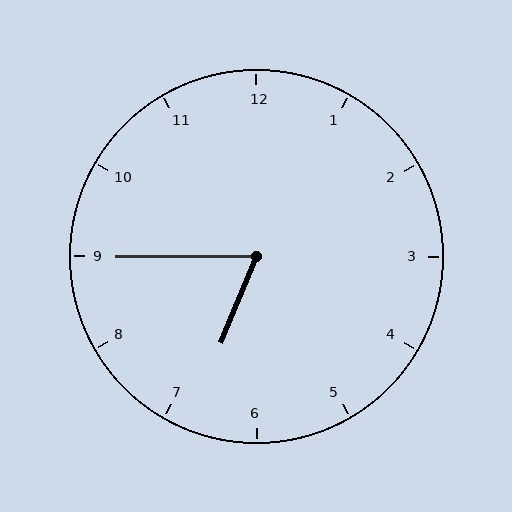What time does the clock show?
6:45.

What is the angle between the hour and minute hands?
Approximately 68 degrees.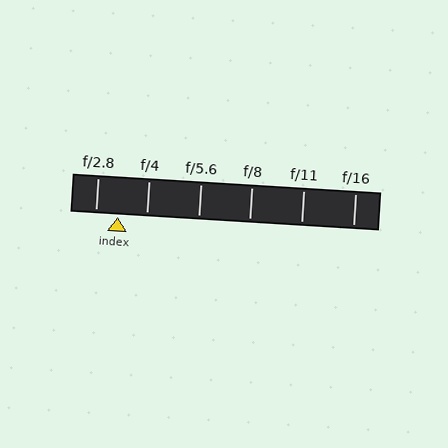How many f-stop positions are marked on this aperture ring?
There are 6 f-stop positions marked.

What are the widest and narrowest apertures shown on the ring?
The widest aperture shown is f/2.8 and the narrowest is f/16.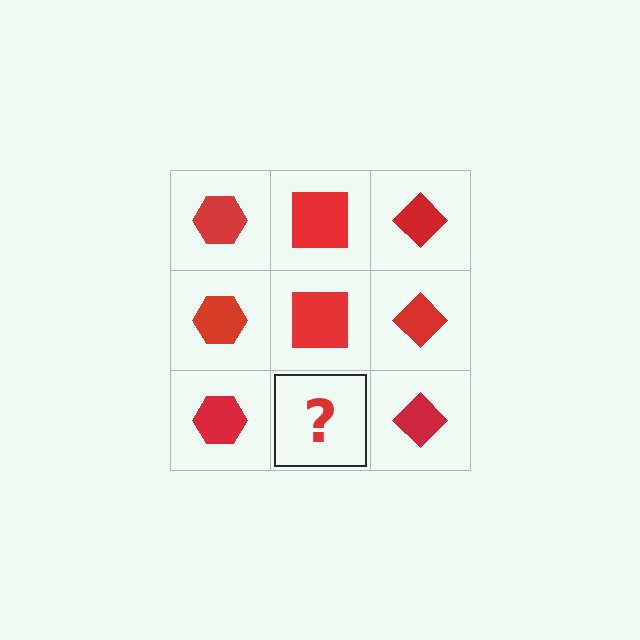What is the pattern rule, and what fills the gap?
The rule is that each column has a consistent shape. The gap should be filled with a red square.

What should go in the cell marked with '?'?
The missing cell should contain a red square.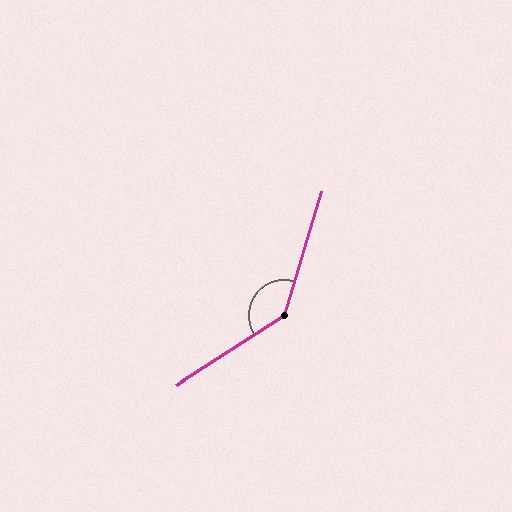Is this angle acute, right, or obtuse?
It is obtuse.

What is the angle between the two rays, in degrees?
Approximately 140 degrees.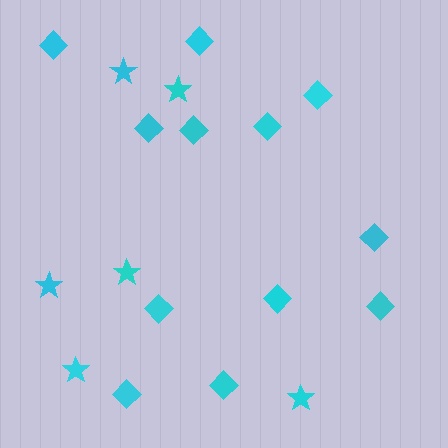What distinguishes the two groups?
There are 2 groups: one group of stars (6) and one group of diamonds (12).